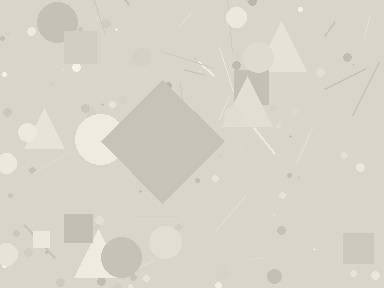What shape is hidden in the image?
A diamond is hidden in the image.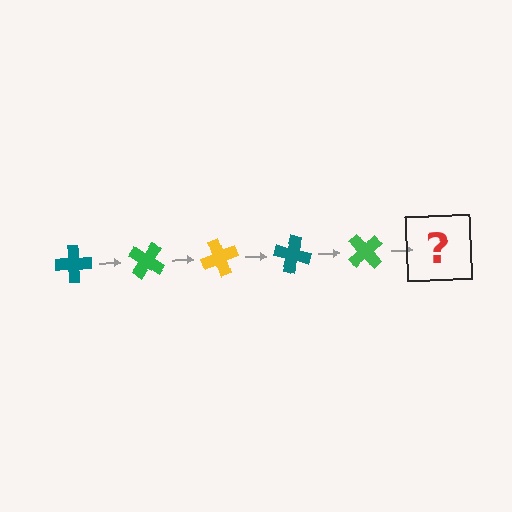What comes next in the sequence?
The next element should be a yellow cross, rotated 175 degrees from the start.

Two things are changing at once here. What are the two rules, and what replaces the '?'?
The two rules are that it rotates 35 degrees each step and the color cycles through teal, green, and yellow. The '?' should be a yellow cross, rotated 175 degrees from the start.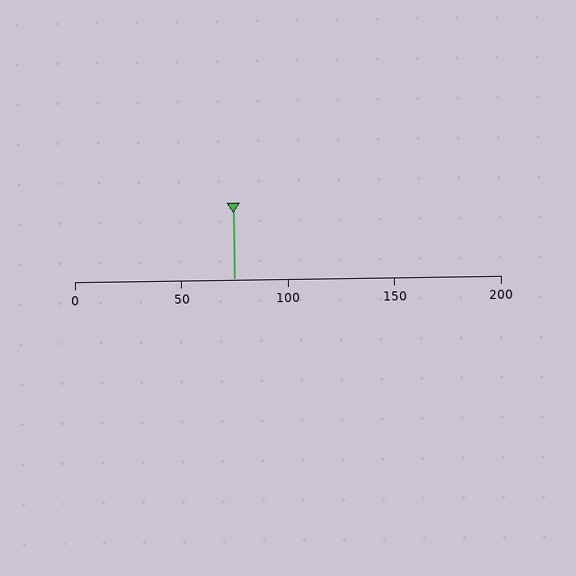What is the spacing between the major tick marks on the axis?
The major ticks are spaced 50 apart.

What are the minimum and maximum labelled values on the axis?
The axis runs from 0 to 200.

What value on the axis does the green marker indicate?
The marker indicates approximately 75.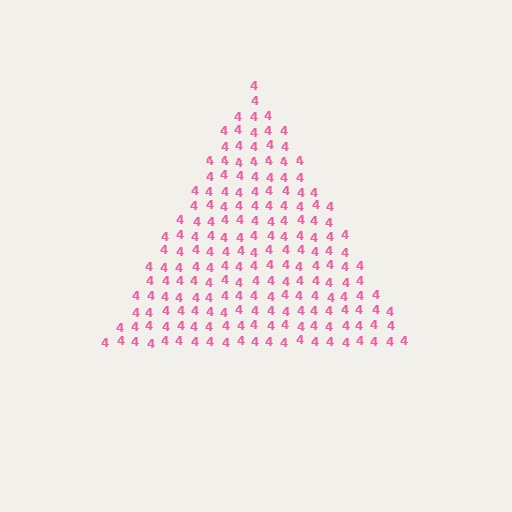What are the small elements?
The small elements are digit 4's.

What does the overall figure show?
The overall figure shows a triangle.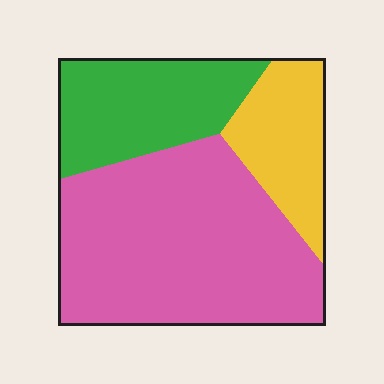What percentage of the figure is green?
Green covers roughly 25% of the figure.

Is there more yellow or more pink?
Pink.